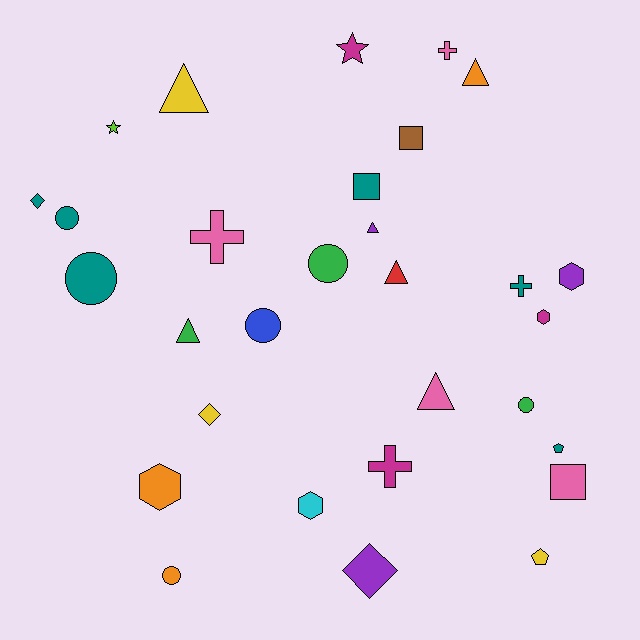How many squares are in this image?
There are 3 squares.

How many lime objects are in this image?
There is 1 lime object.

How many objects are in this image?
There are 30 objects.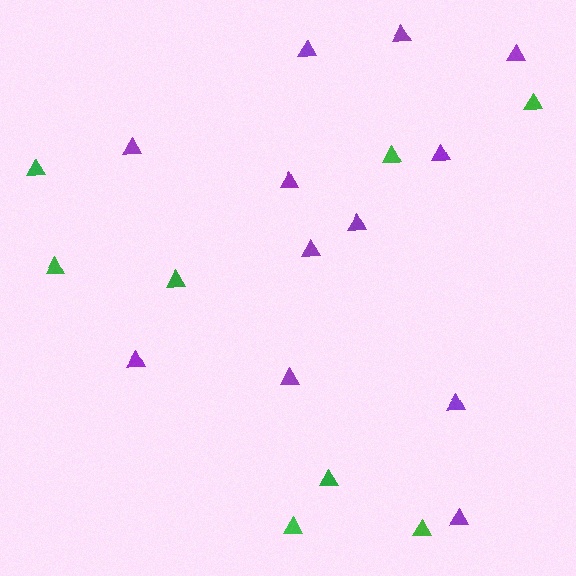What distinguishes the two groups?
There are 2 groups: one group of purple triangles (12) and one group of green triangles (8).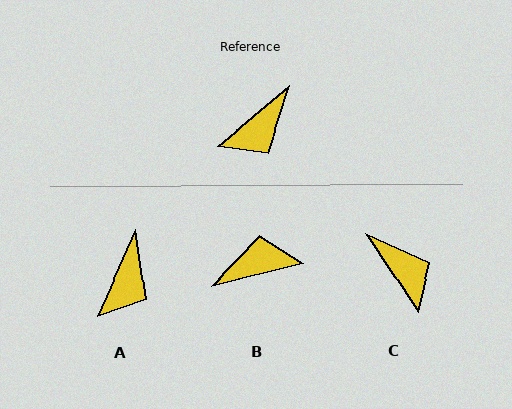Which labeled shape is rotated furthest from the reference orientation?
B, about 155 degrees away.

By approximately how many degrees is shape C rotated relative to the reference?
Approximately 84 degrees counter-clockwise.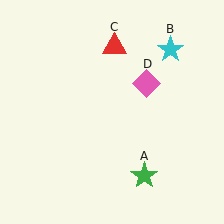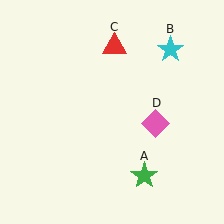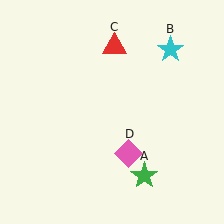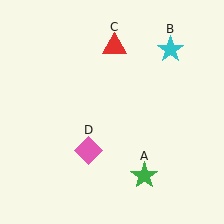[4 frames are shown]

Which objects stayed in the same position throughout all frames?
Green star (object A) and cyan star (object B) and red triangle (object C) remained stationary.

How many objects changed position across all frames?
1 object changed position: pink diamond (object D).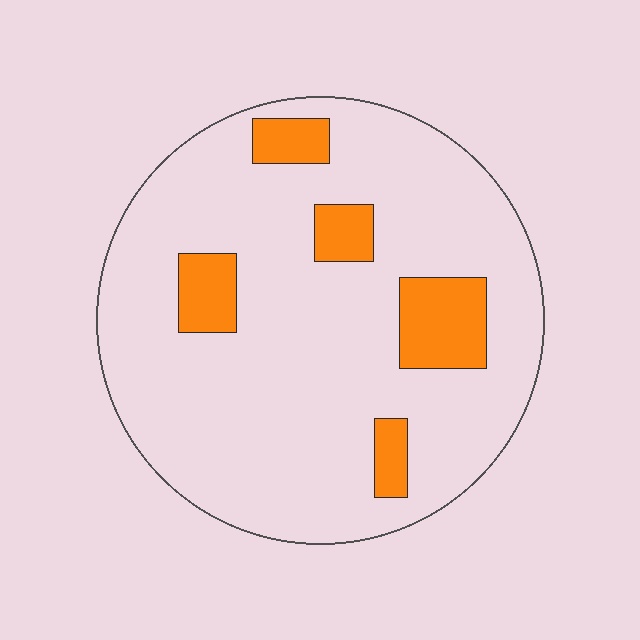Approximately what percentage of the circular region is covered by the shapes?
Approximately 15%.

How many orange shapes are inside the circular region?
5.